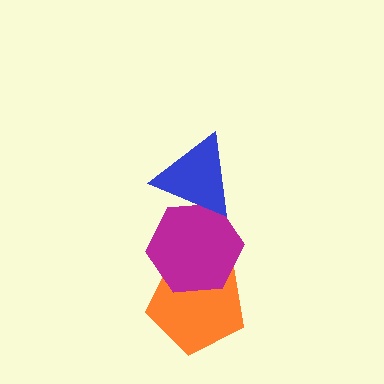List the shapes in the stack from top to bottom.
From top to bottom: the blue triangle, the magenta hexagon, the orange pentagon.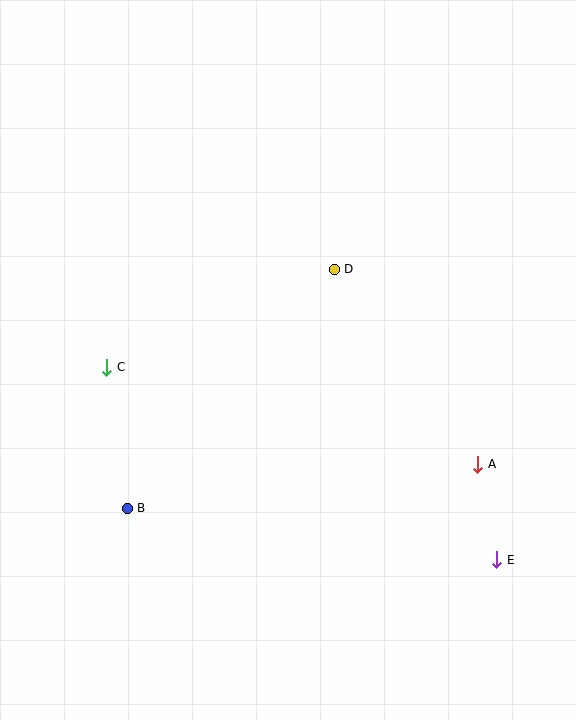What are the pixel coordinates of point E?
Point E is at (497, 560).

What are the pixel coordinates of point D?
Point D is at (334, 269).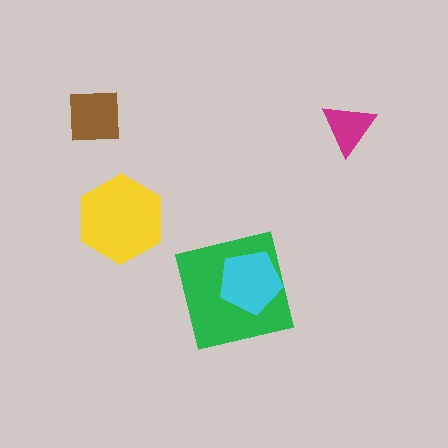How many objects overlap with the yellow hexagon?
0 objects overlap with the yellow hexagon.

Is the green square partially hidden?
Yes, it is partially covered by another shape.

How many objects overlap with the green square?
1 object overlaps with the green square.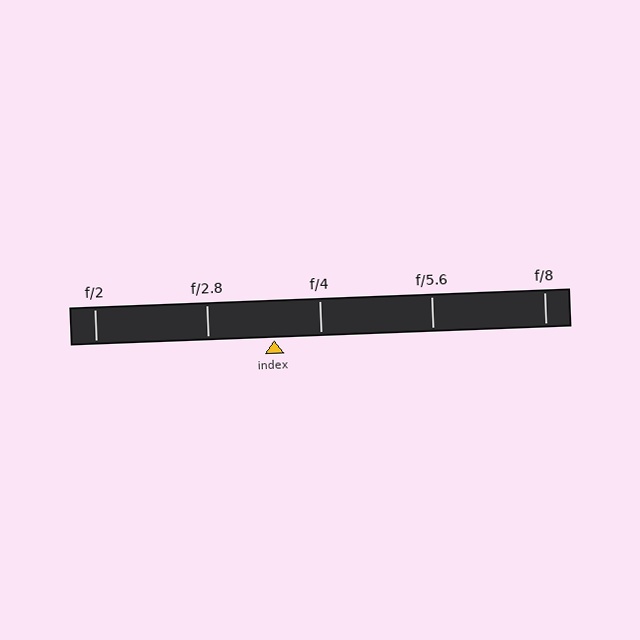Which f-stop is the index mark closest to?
The index mark is closest to f/4.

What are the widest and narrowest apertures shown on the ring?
The widest aperture shown is f/2 and the narrowest is f/8.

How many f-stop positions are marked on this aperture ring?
There are 5 f-stop positions marked.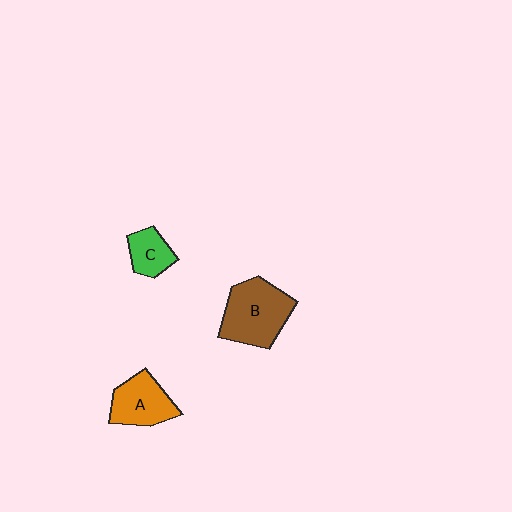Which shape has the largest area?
Shape B (brown).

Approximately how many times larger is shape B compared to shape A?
Approximately 1.4 times.